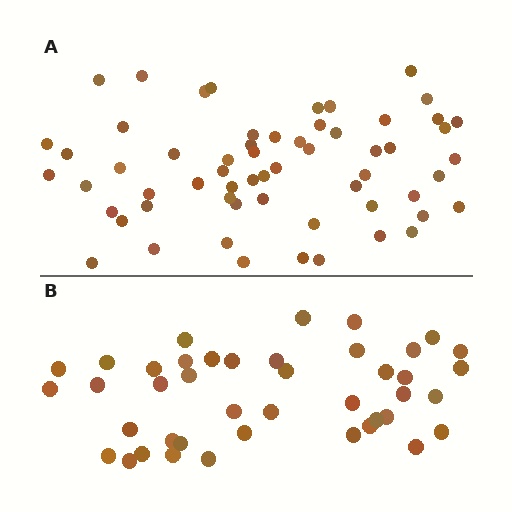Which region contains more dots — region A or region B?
Region A (the top region) has more dots.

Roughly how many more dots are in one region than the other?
Region A has approximately 20 more dots than region B.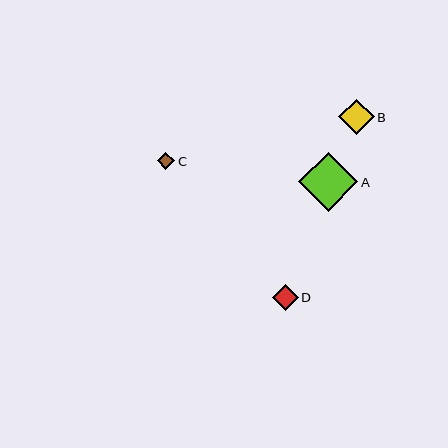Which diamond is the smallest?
Diamond C is the smallest with a size of approximately 18 pixels.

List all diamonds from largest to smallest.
From largest to smallest: A, B, D, C.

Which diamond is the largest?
Diamond A is the largest with a size of approximately 59 pixels.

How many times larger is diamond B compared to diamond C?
Diamond B is approximately 2.0 times the size of diamond C.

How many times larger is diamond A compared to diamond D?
Diamond A is approximately 2.3 times the size of diamond D.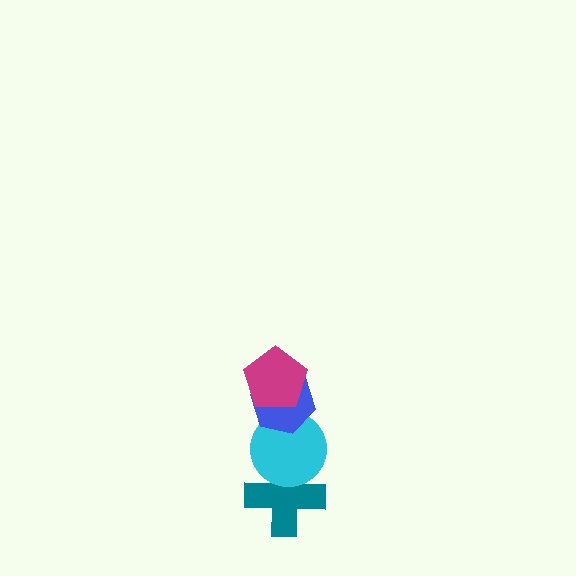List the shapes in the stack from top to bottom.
From top to bottom: the magenta pentagon, the blue hexagon, the cyan circle, the teal cross.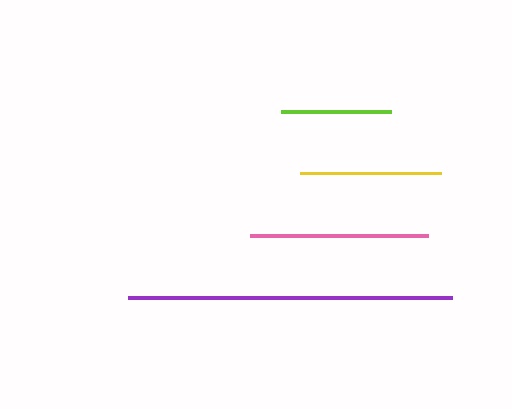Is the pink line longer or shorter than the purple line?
The purple line is longer than the pink line.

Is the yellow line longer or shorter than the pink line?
The pink line is longer than the yellow line.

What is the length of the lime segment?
The lime segment is approximately 109 pixels long.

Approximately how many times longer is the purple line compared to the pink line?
The purple line is approximately 1.8 times the length of the pink line.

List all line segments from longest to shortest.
From longest to shortest: purple, pink, yellow, lime.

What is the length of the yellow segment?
The yellow segment is approximately 142 pixels long.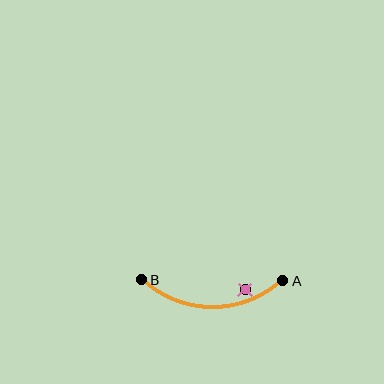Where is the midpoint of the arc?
The arc midpoint is the point on the curve farthest from the straight line joining A and B. It sits below that line.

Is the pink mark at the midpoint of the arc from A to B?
No — the pink mark does not lie on the arc at all. It sits slightly inside the curve.